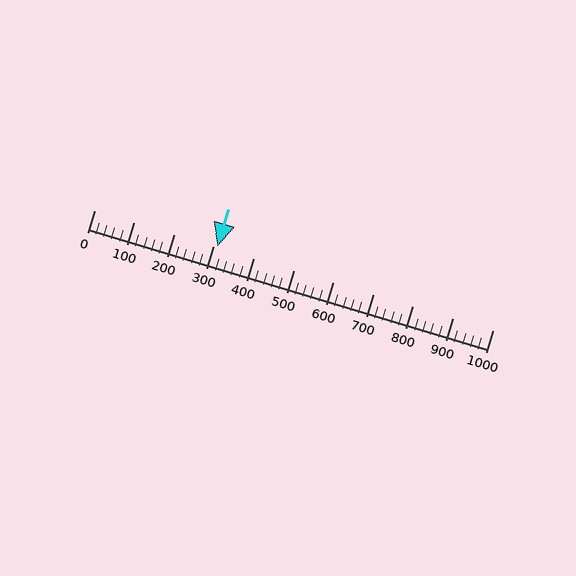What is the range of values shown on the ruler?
The ruler shows values from 0 to 1000.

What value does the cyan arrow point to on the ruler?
The cyan arrow points to approximately 309.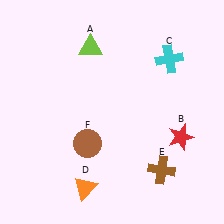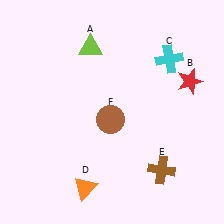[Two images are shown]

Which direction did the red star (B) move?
The red star (B) moved up.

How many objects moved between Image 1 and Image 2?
2 objects moved between the two images.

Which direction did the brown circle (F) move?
The brown circle (F) moved up.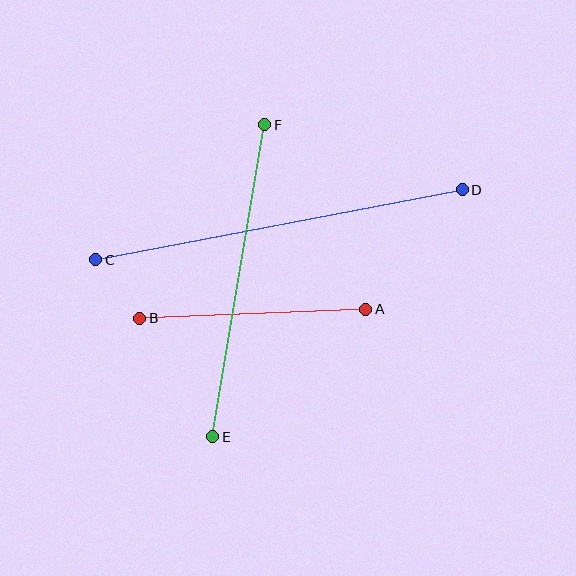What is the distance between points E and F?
The distance is approximately 316 pixels.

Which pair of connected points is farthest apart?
Points C and D are farthest apart.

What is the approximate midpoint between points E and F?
The midpoint is at approximately (239, 281) pixels.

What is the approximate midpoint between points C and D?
The midpoint is at approximately (279, 225) pixels.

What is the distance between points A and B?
The distance is approximately 226 pixels.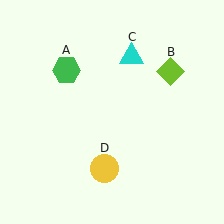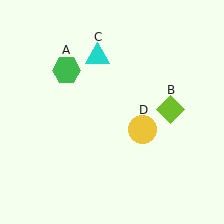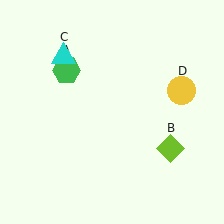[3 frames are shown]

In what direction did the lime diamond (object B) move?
The lime diamond (object B) moved down.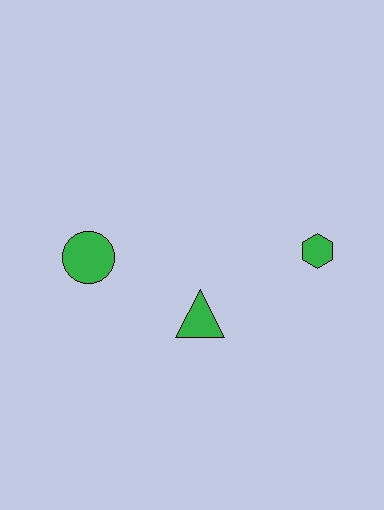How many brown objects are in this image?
There are no brown objects.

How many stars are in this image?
There are no stars.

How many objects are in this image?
There are 3 objects.